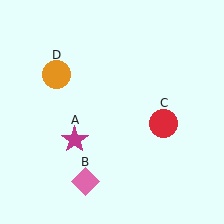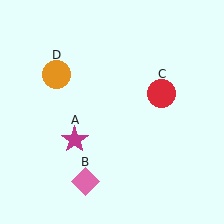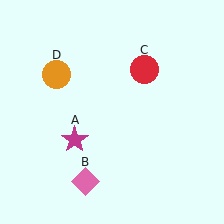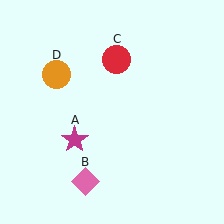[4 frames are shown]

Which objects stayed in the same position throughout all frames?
Magenta star (object A) and pink diamond (object B) and orange circle (object D) remained stationary.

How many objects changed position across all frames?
1 object changed position: red circle (object C).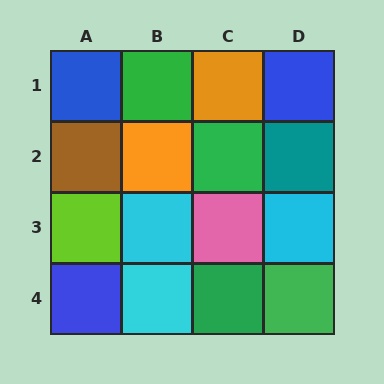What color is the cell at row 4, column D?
Green.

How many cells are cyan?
3 cells are cyan.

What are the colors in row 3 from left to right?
Lime, cyan, pink, cyan.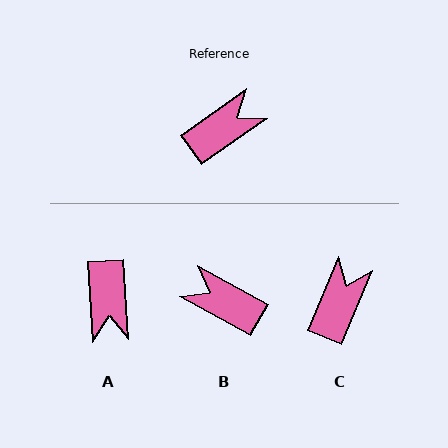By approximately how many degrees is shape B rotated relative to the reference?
Approximately 116 degrees counter-clockwise.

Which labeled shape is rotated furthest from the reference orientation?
A, about 121 degrees away.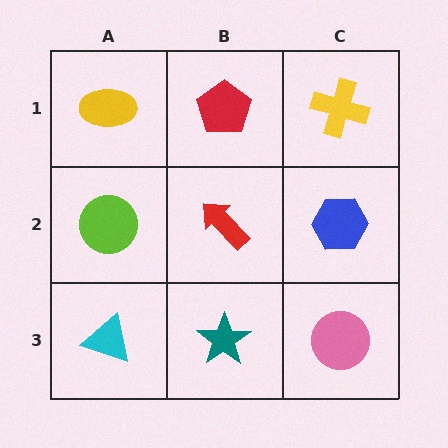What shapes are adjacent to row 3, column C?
A blue hexagon (row 2, column C), a teal star (row 3, column B).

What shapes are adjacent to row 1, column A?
A lime circle (row 2, column A), a red pentagon (row 1, column B).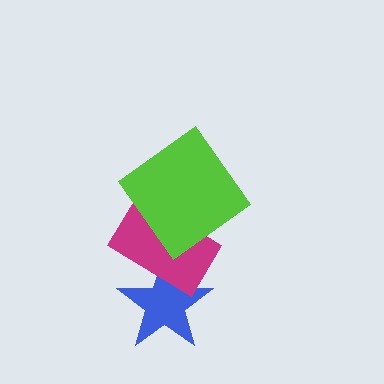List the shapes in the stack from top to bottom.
From top to bottom: the lime diamond, the magenta rectangle, the blue star.